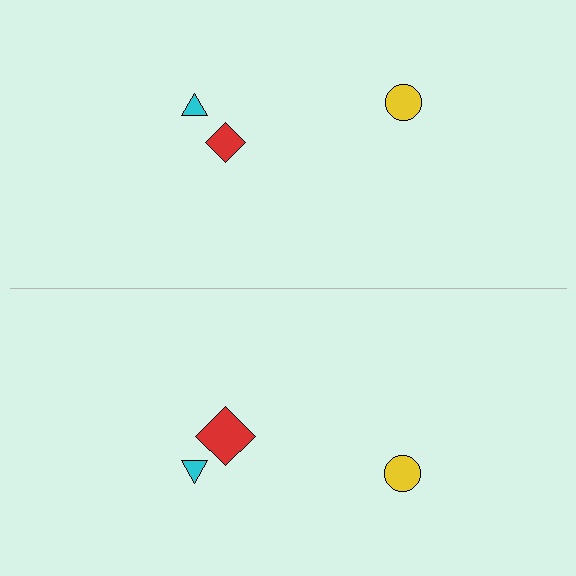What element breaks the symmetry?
The red diamond on the bottom side has a different size than its mirror counterpart.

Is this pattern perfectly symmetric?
No, the pattern is not perfectly symmetric. The red diamond on the bottom side has a different size than its mirror counterpart.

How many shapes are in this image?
There are 6 shapes in this image.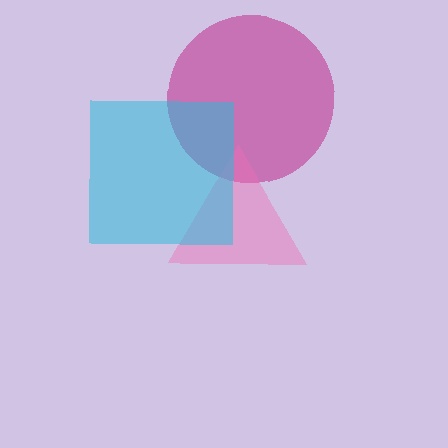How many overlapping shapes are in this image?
There are 3 overlapping shapes in the image.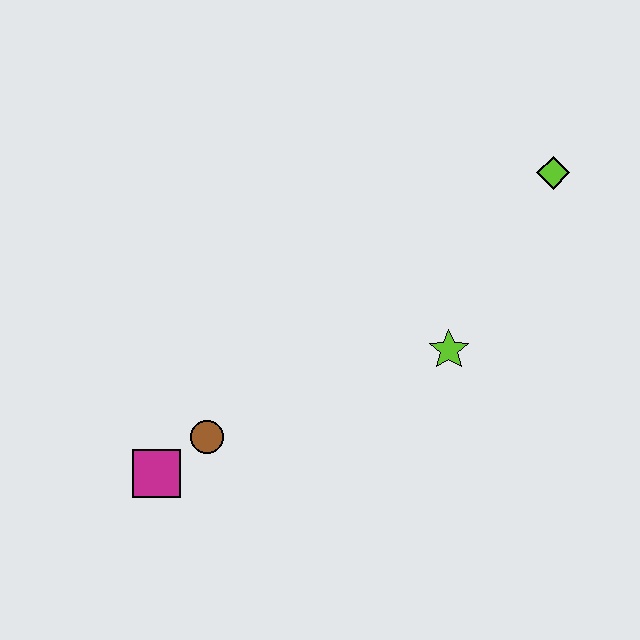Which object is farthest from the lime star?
The magenta square is farthest from the lime star.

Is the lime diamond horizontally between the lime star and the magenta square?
No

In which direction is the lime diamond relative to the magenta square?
The lime diamond is to the right of the magenta square.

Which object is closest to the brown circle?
The magenta square is closest to the brown circle.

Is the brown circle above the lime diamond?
No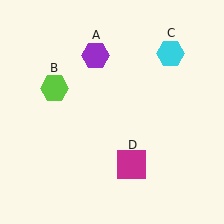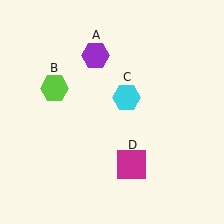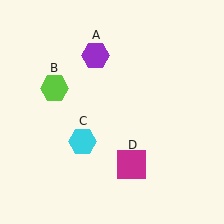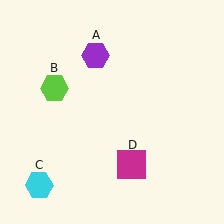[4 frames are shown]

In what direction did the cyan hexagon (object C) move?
The cyan hexagon (object C) moved down and to the left.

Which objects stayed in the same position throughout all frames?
Purple hexagon (object A) and lime hexagon (object B) and magenta square (object D) remained stationary.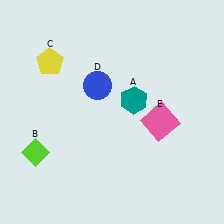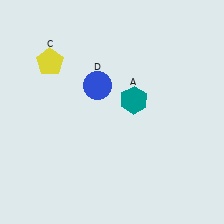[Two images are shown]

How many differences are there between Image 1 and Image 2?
There are 2 differences between the two images.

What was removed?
The pink square (E), the lime diamond (B) were removed in Image 2.